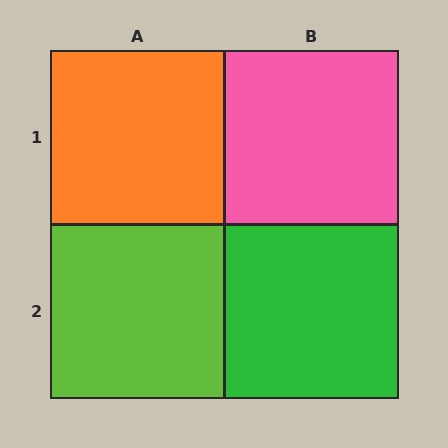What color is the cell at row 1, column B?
Pink.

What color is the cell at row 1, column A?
Orange.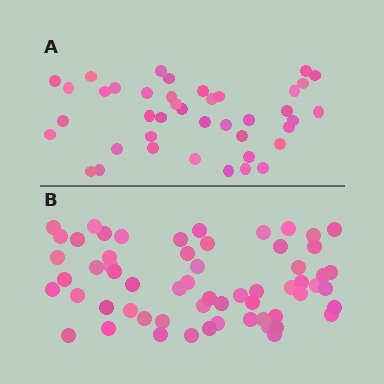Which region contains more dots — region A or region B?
Region B (the bottom region) has more dots.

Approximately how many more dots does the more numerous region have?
Region B has approximately 20 more dots than region A.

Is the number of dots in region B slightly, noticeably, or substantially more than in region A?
Region B has substantially more. The ratio is roughly 1.5 to 1.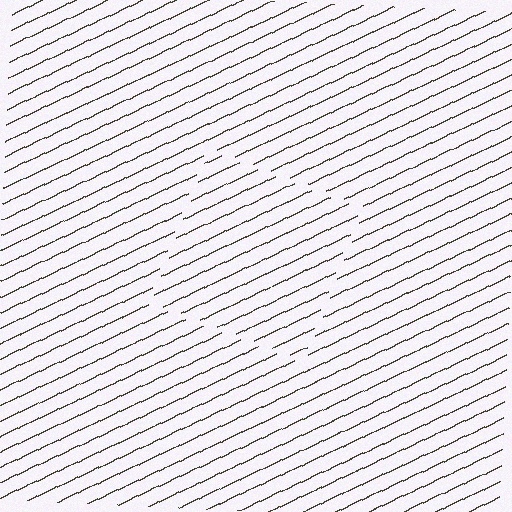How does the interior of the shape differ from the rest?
The interior of the shape contains the same grating, shifted by half a period — the contour is defined by the phase discontinuity where line-ends from the inner and outer gratings abut.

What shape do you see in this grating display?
An illusory square. The interior of the shape contains the same grating, shifted by half a period — the contour is defined by the phase discontinuity where line-ends from the inner and outer gratings abut.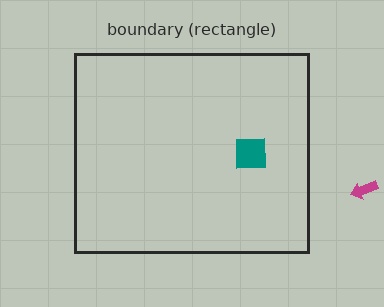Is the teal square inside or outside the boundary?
Inside.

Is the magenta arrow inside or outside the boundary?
Outside.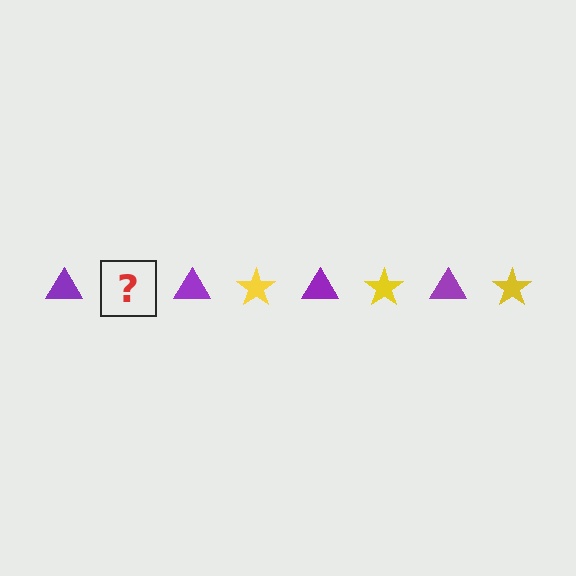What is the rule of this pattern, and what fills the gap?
The rule is that the pattern alternates between purple triangle and yellow star. The gap should be filled with a yellow star.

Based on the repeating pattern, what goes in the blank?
The blank should be a yellow star.